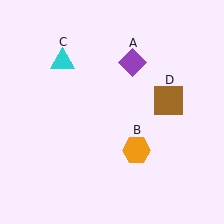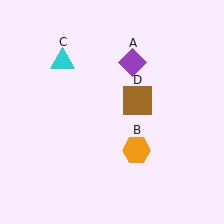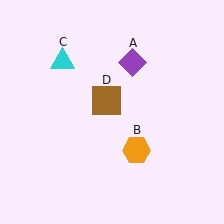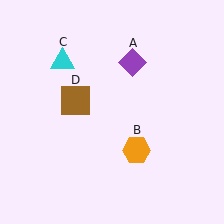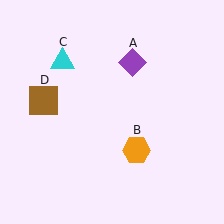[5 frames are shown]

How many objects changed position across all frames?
1 object changed position: brown square (object D).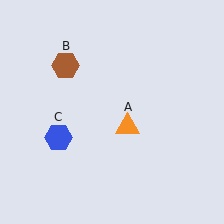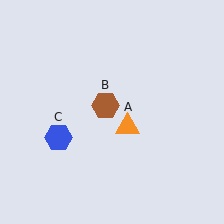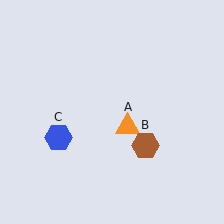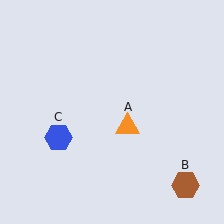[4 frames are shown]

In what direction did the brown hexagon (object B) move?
The brown hexagon (object B) moved down and to the right.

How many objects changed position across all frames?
1 object changed position: brown hexagon (object B).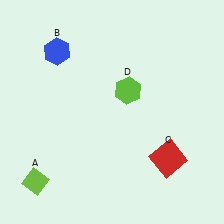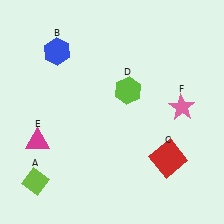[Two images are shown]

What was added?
A magenta triangle (E), a pink star (F) were added in Image 2.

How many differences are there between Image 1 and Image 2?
There are 2 differences between the two images.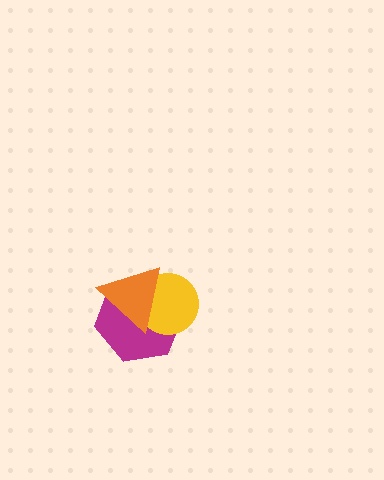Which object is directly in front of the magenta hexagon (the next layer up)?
The yellow circle is directly in front of the magenta hexagon.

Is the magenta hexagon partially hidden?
Yes, it is partially covered by another shape.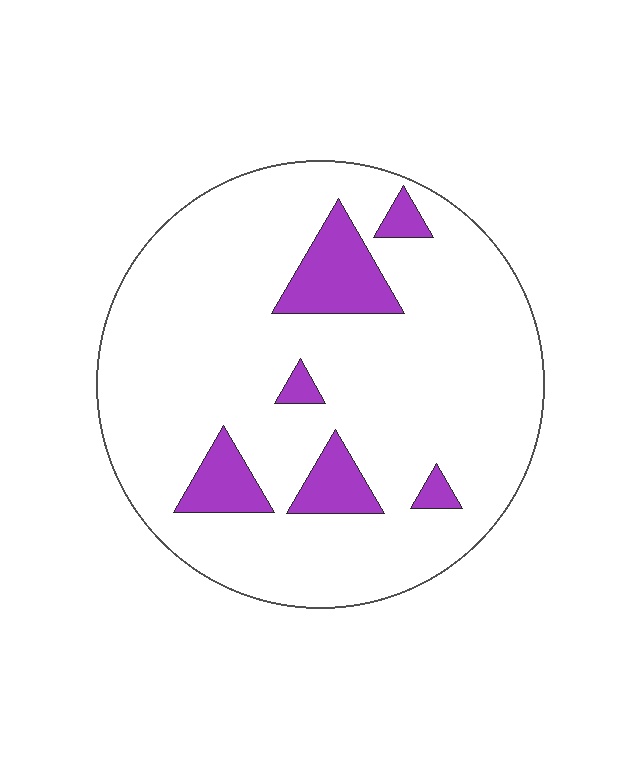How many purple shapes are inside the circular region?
6.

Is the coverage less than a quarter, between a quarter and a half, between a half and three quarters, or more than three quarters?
Less than a quarter.